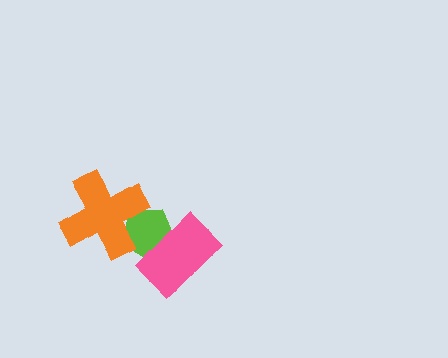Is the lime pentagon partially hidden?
Yes, it is partially covered by another shape.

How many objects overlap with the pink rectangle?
1 object overlaps with the pink rectangle.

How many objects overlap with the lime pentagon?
2 objects overlap with the lime pentagon.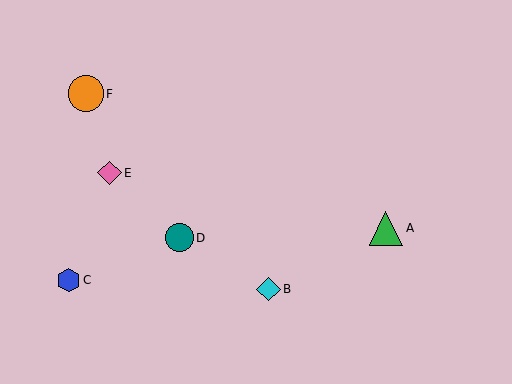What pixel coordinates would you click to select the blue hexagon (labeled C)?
Click at (68, 280) to select the blue hexagon C.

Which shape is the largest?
The orange circle (labeled F) is the largest.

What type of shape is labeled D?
Shape D is a teal circle.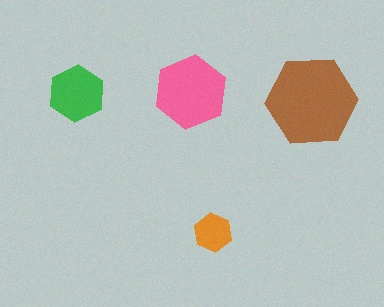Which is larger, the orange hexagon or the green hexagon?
The green one.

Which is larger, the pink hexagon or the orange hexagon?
The pink one.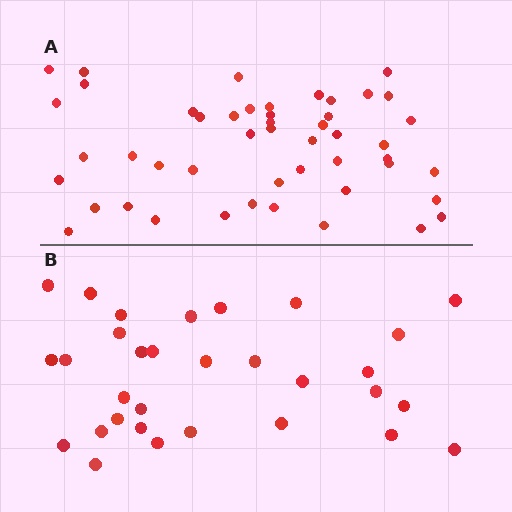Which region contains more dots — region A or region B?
Region A (the top region) has more dots.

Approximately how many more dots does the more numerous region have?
Region A has approximately 15 more dots than region B.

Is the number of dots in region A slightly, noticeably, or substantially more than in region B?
Region A has substantially more. The ratio is roughly 1.5 to 1.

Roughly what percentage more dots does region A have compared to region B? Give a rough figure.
About 55% more.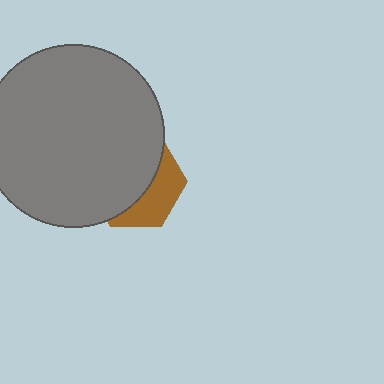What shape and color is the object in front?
The object in front is a gray circle.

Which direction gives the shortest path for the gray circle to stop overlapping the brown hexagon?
Moving toward the upper-left gives the shortest separation.